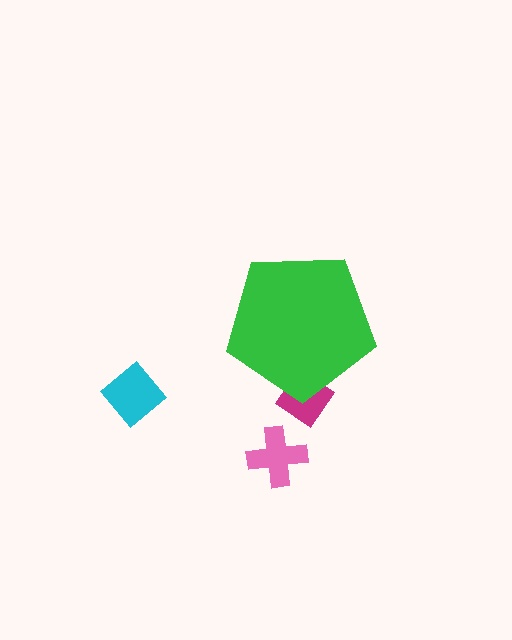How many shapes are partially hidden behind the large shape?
1 shape is partially hidden.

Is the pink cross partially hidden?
No, the pink cross is fully visible.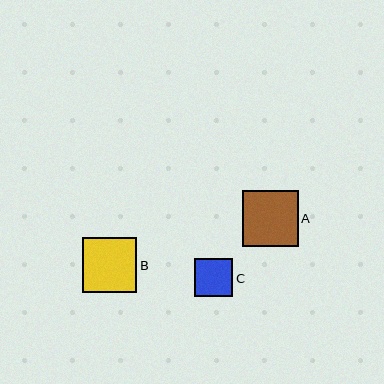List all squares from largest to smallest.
From largest to smallest: A, B, C.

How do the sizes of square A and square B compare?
Square A and square B are approximately the same size.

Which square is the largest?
Square A is the largest with a size of approximately 56 pixels.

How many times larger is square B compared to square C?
Square B is approximately 1.4 times the size of square C.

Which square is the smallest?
Square C is the smallest with a size of approximately 38 pixels.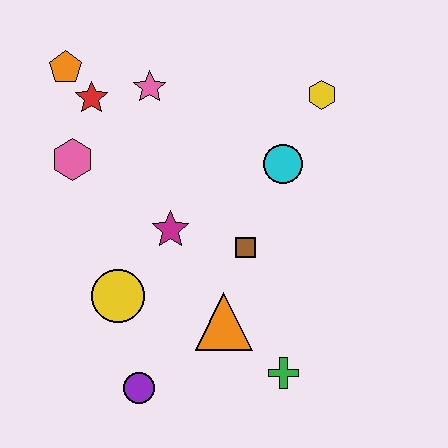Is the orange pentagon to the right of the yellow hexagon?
No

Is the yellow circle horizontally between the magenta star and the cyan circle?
No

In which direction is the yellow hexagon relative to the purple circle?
The yellow hexagon is above the purple circle.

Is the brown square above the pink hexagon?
No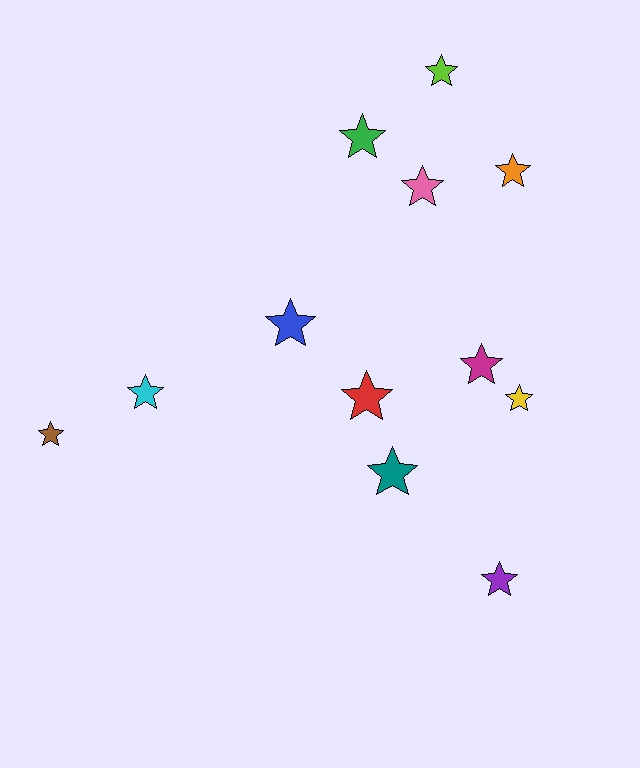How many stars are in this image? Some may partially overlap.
There are 12 stars.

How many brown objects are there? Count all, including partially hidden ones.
There is 1 brown object.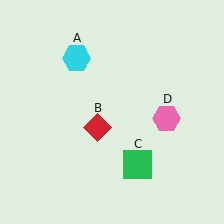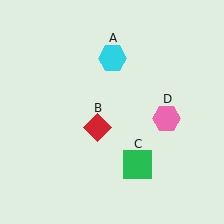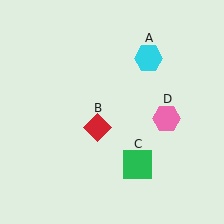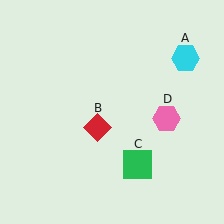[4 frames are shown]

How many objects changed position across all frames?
1 object changed position: cyan hexagon (object A).